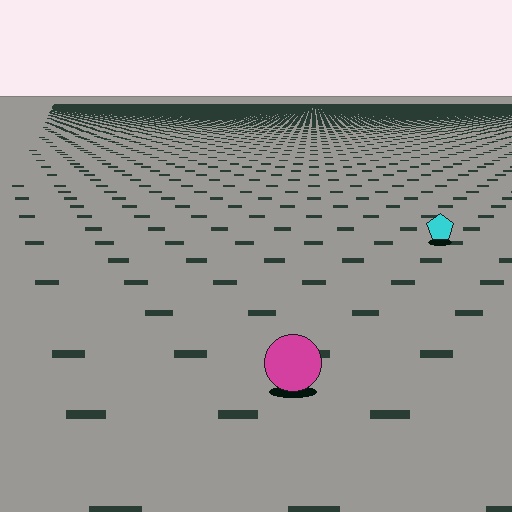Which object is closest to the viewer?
The magenta circle is closest. The texture marks near it are larger and more spread out.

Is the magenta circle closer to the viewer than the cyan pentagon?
Yes. The magenta circle is closer — you can tell from the texture gradient: the ground texture is coarser near it.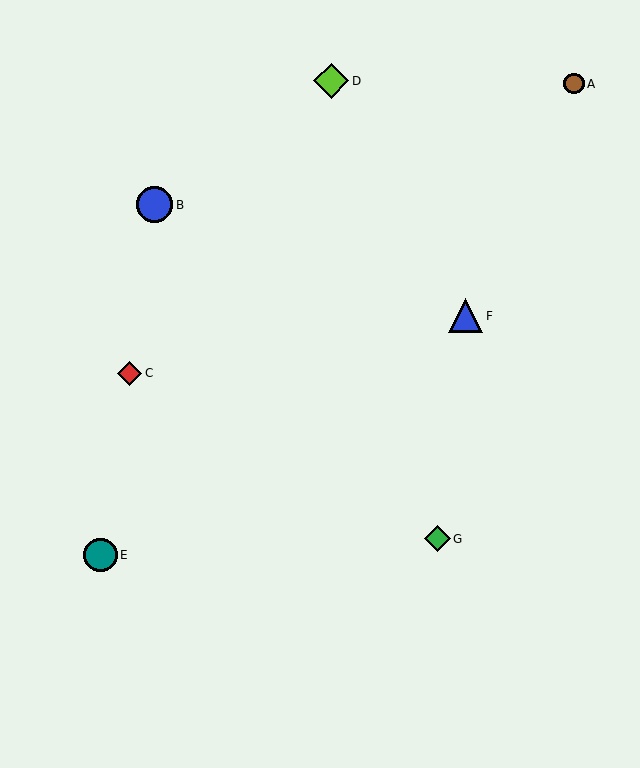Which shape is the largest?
The blue circle (labeled B) is the largest.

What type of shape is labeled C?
Shape C is a red diamond.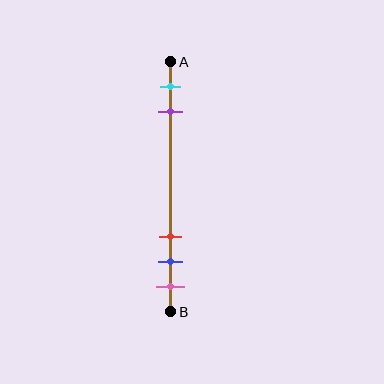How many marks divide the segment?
There are 5 marks dividing the segment.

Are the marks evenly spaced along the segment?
No, the marks are not evenly spaced.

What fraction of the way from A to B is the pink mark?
The pink mark is approximately 90% (0.9) of the way from A to B.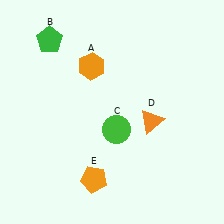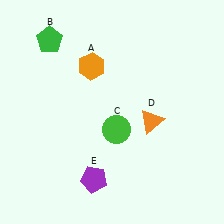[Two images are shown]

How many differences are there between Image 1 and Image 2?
There is 1 difference between the two images.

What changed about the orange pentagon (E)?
In Image 1, E is orange. In Image 2, it changed to purple.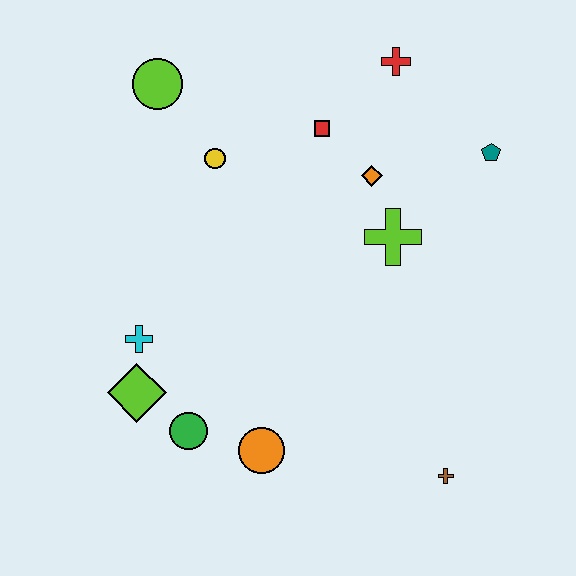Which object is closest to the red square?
The orange diamond is closest to the red square.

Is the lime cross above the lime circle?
No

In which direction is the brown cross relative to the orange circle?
The brown cross is to the right of the orange circle.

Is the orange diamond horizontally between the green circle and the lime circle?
No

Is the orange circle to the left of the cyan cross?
No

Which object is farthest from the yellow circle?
The brown cross is farthest from the yellow circle.